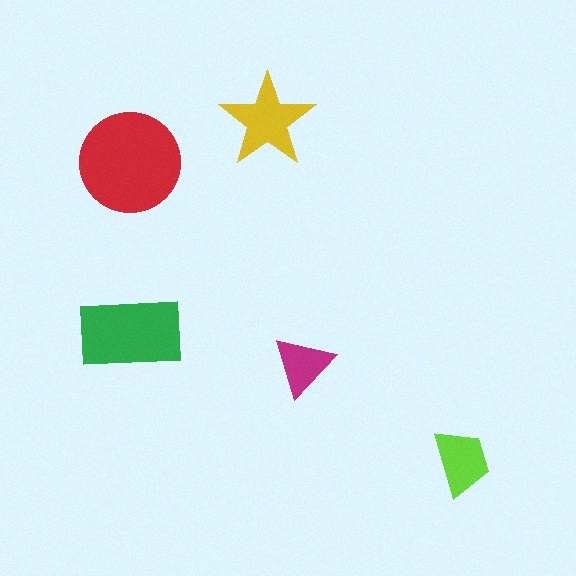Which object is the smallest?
The magenta triangle.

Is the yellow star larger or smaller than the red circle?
Smaller.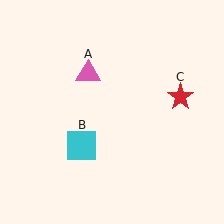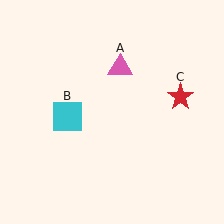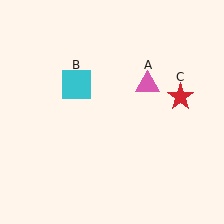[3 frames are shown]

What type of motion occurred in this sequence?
The pink triangle (object A), cyan square (object B) rotated clockwise around the center of the scene.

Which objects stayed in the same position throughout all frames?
Red star (object C) remained stationary.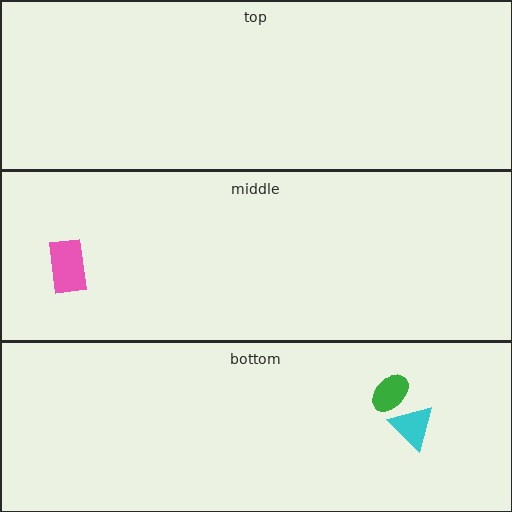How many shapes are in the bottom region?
2.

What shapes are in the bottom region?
The green ellipse, the cyan triangle.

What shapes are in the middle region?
The pink rectangle.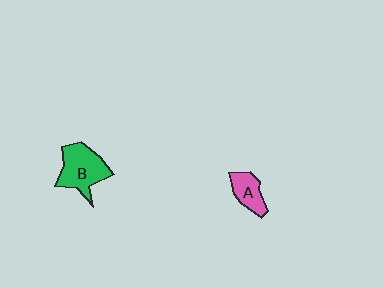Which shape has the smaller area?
Shape A (pink).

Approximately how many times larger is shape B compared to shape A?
Approximately 1.8 times.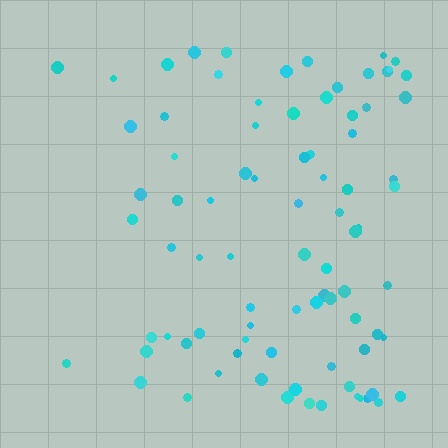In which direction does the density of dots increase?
From left to right, with the right side densest.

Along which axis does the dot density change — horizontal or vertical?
Horizontal.